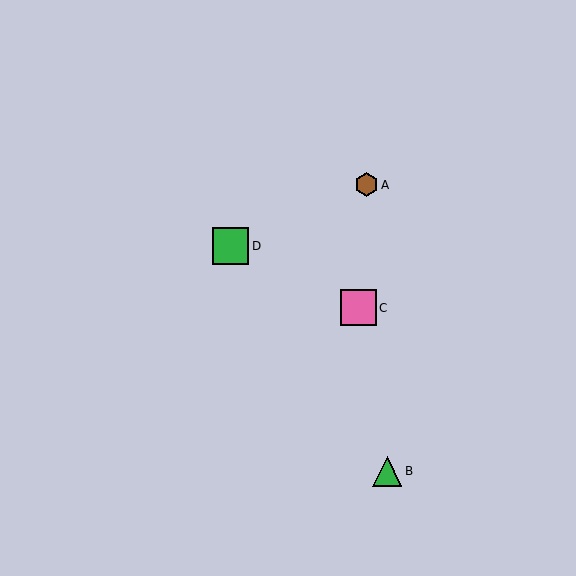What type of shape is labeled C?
Shape C is a pink square.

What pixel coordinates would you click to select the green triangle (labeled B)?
Click at (387, 471) to select the green triangle B.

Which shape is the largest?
The green square (labeled D) is the largest.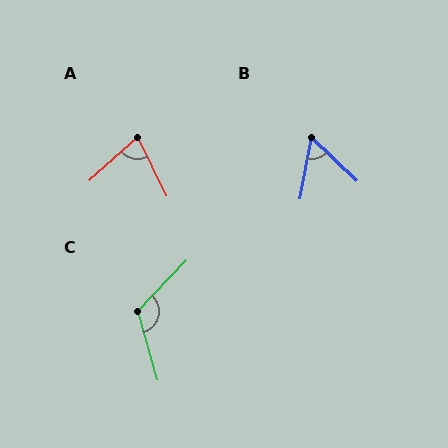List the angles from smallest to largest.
B (57°), A (74°), C (121°).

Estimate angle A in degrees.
Approximately 74 degrees.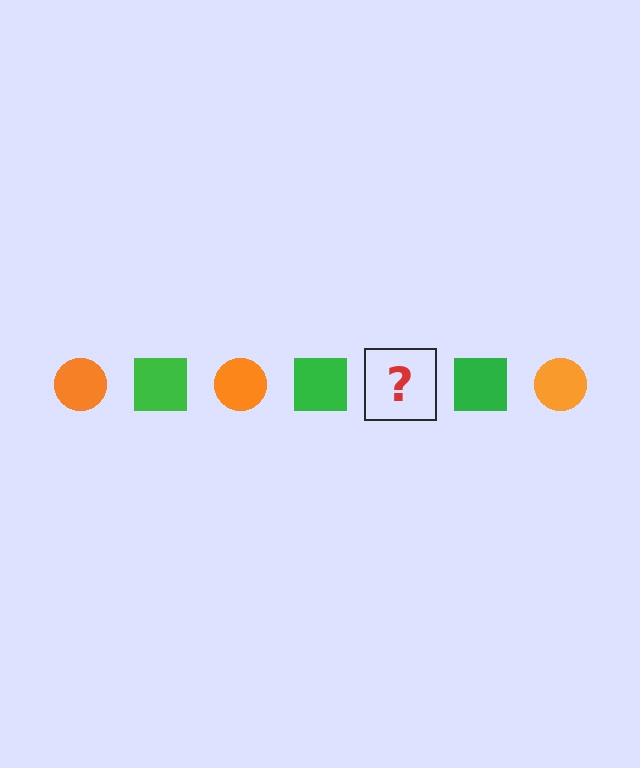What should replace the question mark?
The question mark should be replaced with an orange circle.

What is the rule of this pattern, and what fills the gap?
The rule is that the pattern alternates between orange circle and green square. The gap should be filled with an orange circle.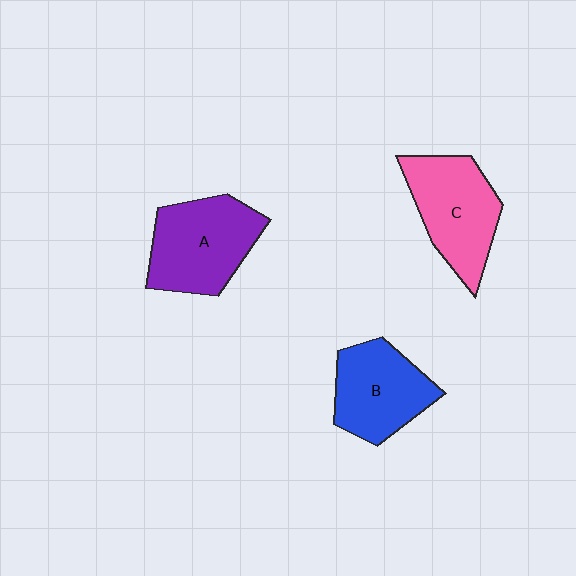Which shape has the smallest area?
Shape B (blue).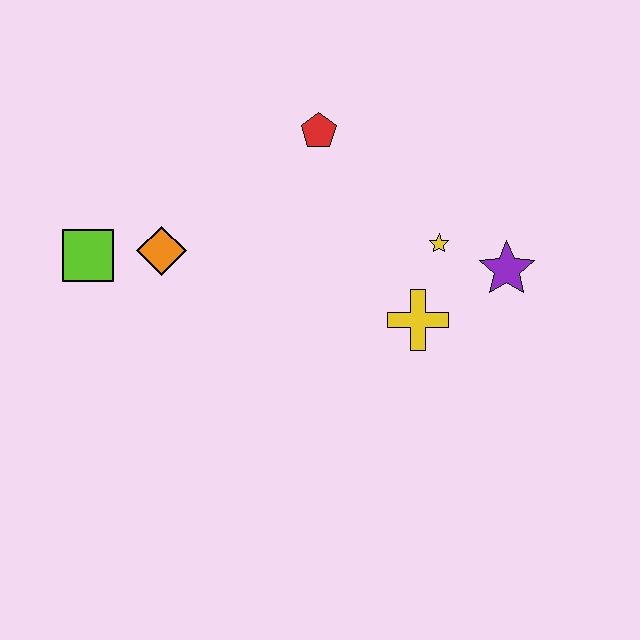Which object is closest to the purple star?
The yellow star is closest to the purple star.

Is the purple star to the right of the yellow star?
Yes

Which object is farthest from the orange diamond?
The purple star is farthest from the orange diamond.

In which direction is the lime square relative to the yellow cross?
The lime square is to the left of the yellow cross.